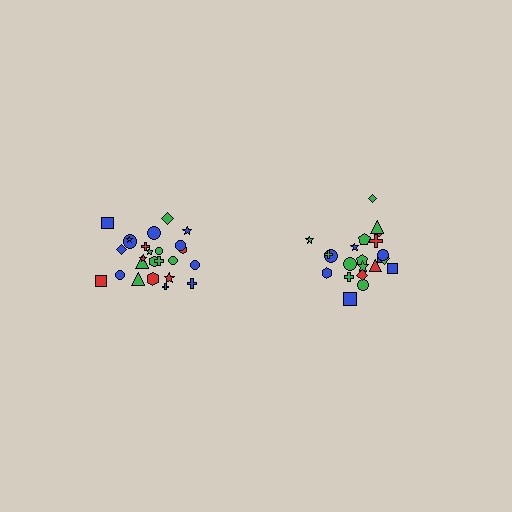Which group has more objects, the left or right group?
The left group.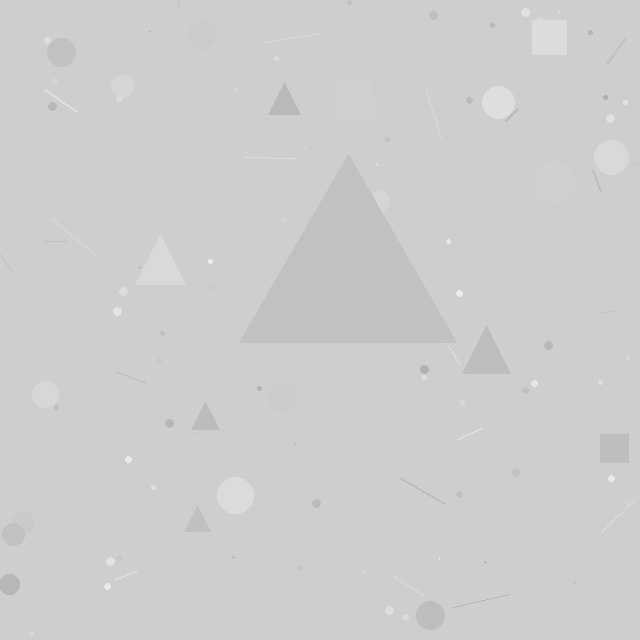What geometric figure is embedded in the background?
A triangle is embedded in the background.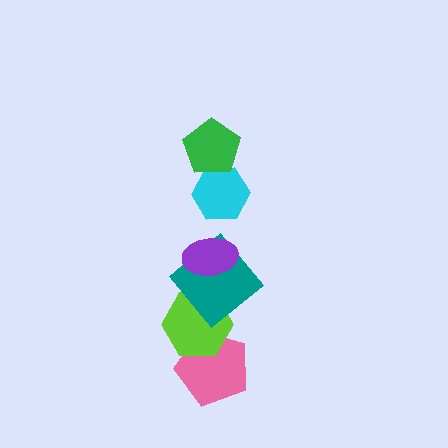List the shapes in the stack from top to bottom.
From top to bottom: the green pentagon, the cyan hexagon, the purple ellipse, the teal diamond, the lime hexagon, the pink pentagon.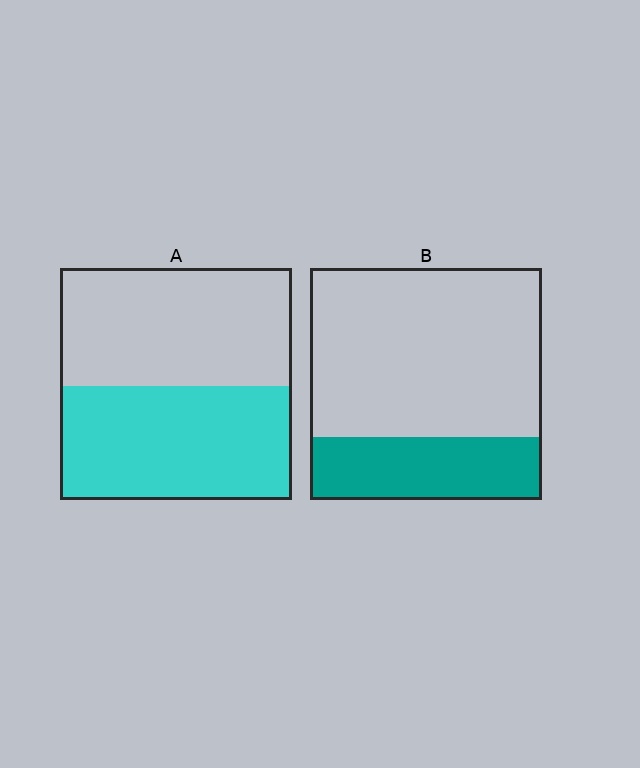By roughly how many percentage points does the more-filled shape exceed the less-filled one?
By roughly 20 percentage points (A over B).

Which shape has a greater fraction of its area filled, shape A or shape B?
Shape A.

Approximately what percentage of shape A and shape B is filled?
A is approximately 50% and B is approximately 25%.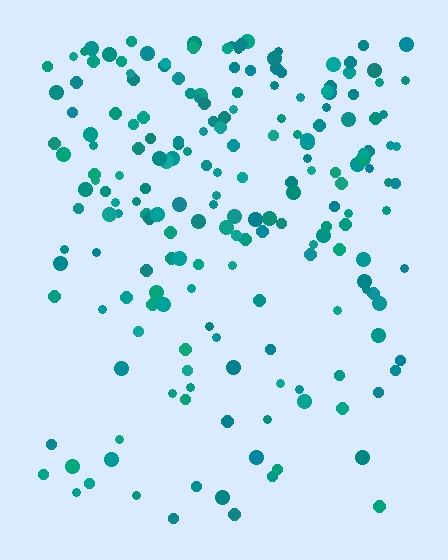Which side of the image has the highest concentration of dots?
The top.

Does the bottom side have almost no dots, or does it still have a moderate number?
Still a moderate number, just noticeably fewer than the top.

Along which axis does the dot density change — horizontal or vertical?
Vertical.